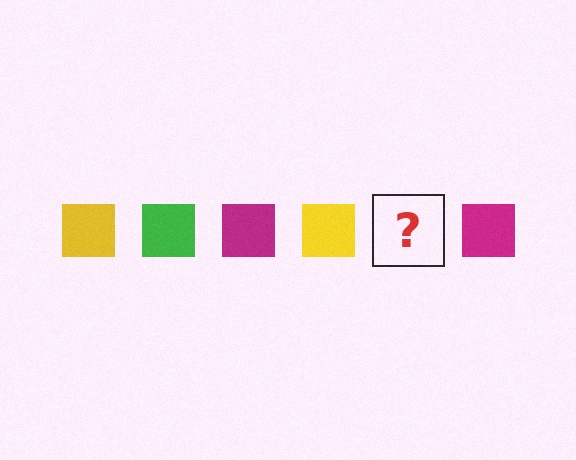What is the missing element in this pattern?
The missing element is a green square.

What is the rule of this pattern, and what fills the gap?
The rule is that the pattern cycles through yellow, green, magenta squares. The gap should be filled with a green square.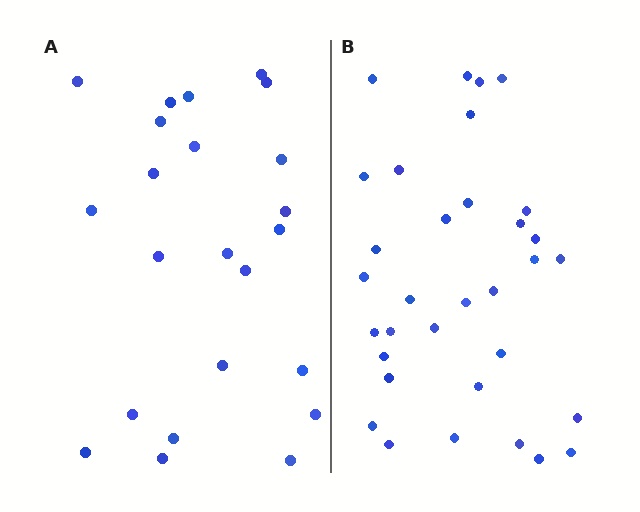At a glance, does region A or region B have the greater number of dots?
Region B (the right region) has more dots.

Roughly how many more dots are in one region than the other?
Region B has roughly 10 or so more dots than region A.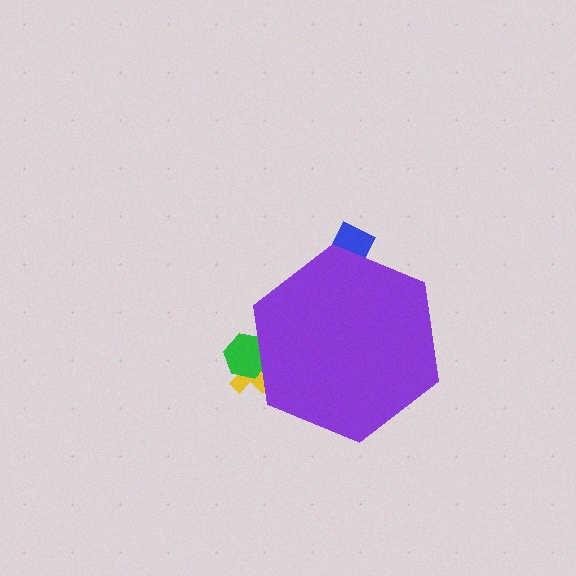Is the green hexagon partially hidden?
Yes, the green hexagon is partially hidden behind the purple hexagon.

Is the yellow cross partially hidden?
Yes, the yellow cross is partially hidden behind the purple hexagon.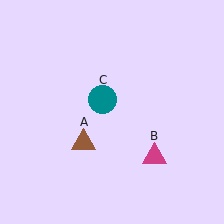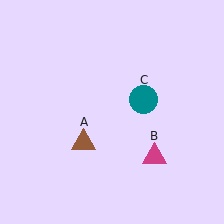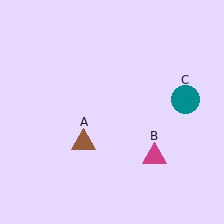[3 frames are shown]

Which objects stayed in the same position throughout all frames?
Brown triangle (object A) and magenta triangle (object B) remained stationary.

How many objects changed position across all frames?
1 object changed position: teal circle (object C).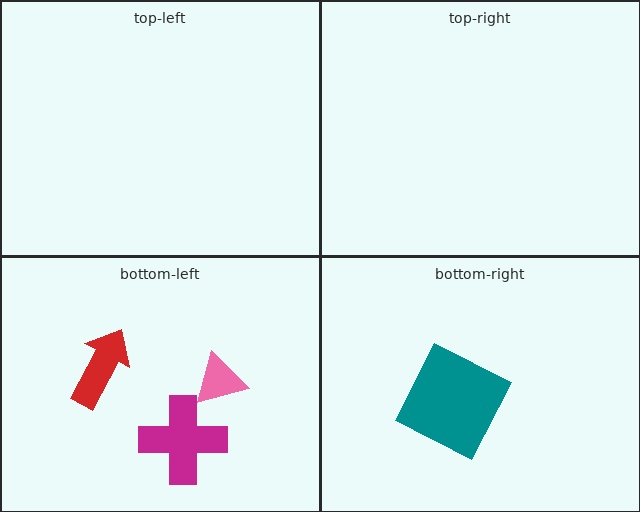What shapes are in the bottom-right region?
The teal square.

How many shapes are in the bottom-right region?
1.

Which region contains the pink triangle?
The bottom-left region.